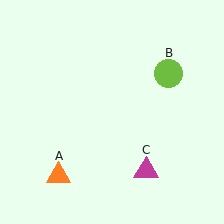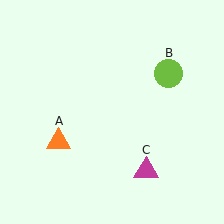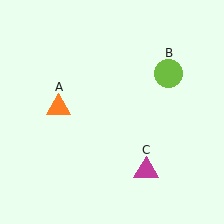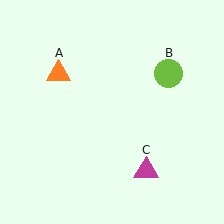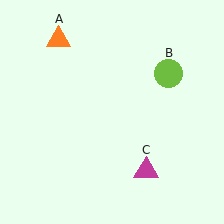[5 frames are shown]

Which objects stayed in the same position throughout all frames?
Lime circle (object B) and magenta triangle (object C) remained stationary.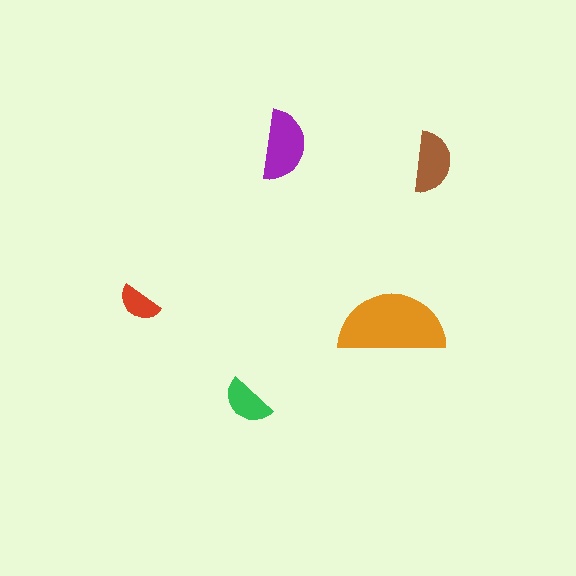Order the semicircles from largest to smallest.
the orange one, the purple one, the brown one, the green one, the red one.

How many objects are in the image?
There are 5 objects in the image.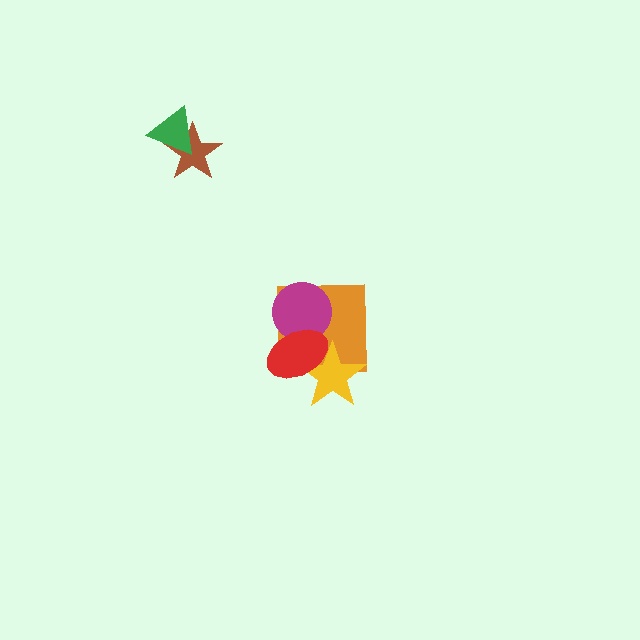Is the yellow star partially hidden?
Yes, it is partially covered by another shape.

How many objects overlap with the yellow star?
2 objects overlap with the yellow star.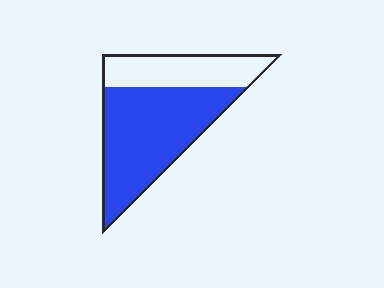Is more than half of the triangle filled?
Yes.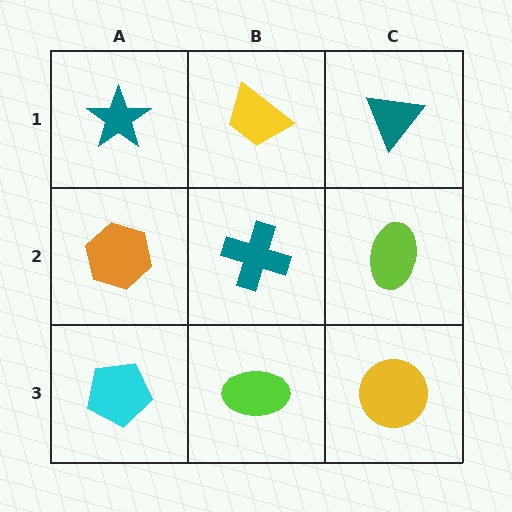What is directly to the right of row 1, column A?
A yellow trapezoid.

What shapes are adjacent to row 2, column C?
A teal triangle (row 1, column C), a yellow circle (row 3, column C), a teal cross (row 2, column B).